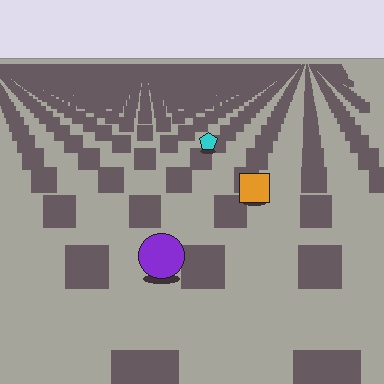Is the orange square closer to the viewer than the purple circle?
No. The purple circle is closer — you can tell from the texture gradient: the ground texture is coarser near it.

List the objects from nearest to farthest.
From nearest to farthest: the purple circle, the orange square, the cyan pentagon.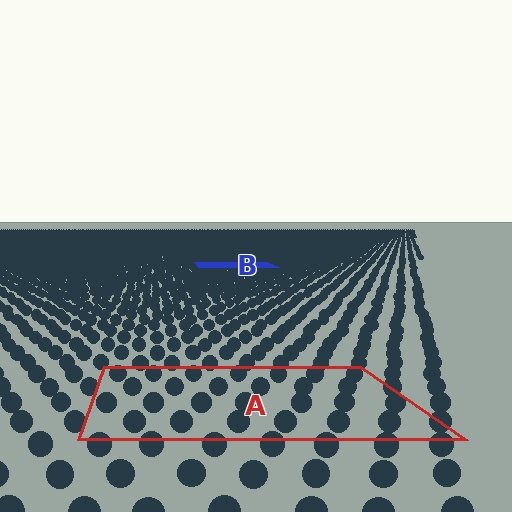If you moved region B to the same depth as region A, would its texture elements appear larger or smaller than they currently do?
They would appear larger. At a closer depth, the same texture elements are projected at a bigger on-screen size.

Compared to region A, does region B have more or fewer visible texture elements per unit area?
Region B has more texture elements per unit area — they are packed more densely because it is farther away.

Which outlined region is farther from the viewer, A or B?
Region B is farther from the viewer — the texture elements inside it appear smaller and more densely packed.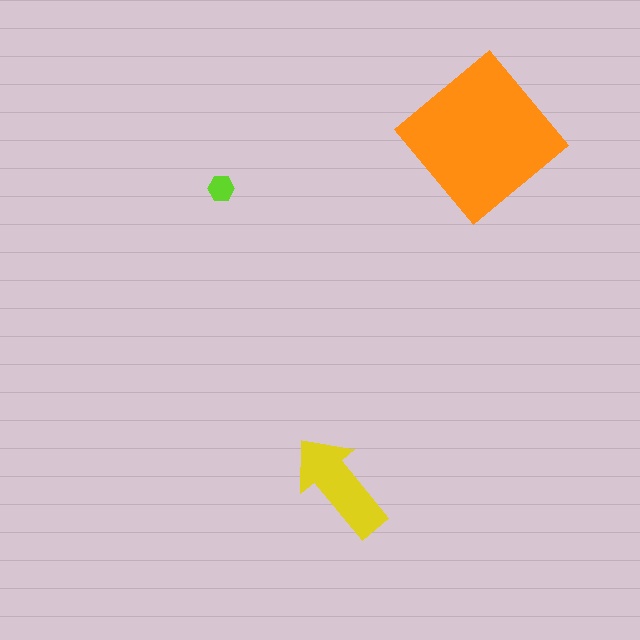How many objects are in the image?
There are 3 objects in the image.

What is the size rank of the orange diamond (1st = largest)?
1st.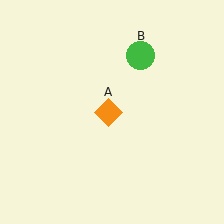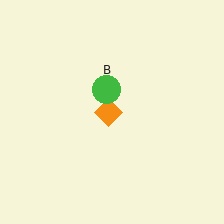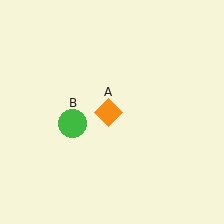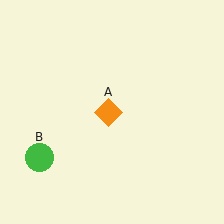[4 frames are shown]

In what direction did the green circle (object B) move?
The green circle (object B) moved down and to the left.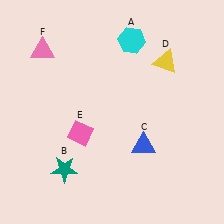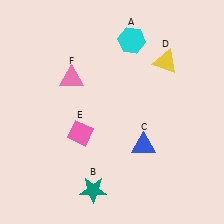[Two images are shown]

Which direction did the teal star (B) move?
The teal star (B) moved right.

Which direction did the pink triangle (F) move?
The pink triangle (F) moved down.